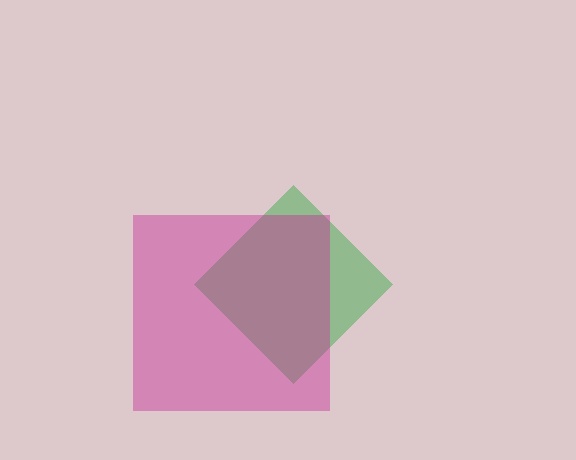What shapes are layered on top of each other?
The layered shapes are: a green diamond, a magenta square.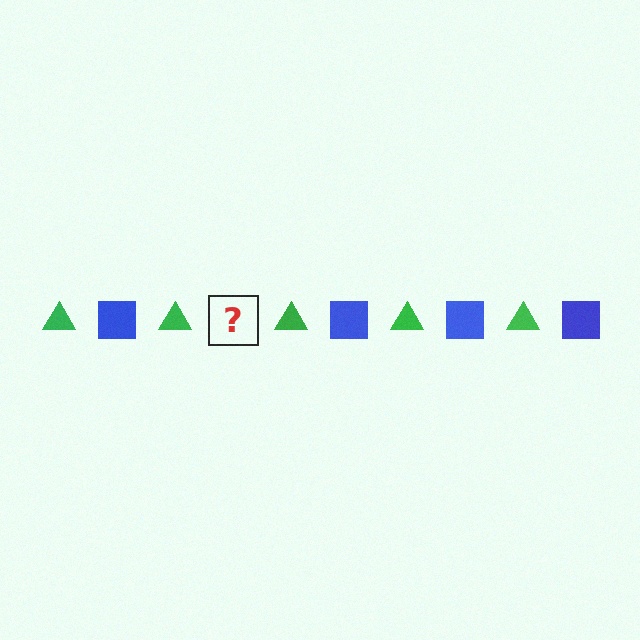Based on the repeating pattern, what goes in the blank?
The blank should be a blue square.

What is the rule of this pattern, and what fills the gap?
The rule is that the pattern alternates between green triangle and blue square. The gap should be filled with a blue square.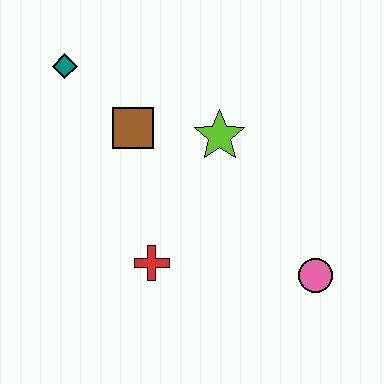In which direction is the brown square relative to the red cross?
The brown square is above the red cross.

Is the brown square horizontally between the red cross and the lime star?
No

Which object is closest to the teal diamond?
The brown square is closest to the teal diamond.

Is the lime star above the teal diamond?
No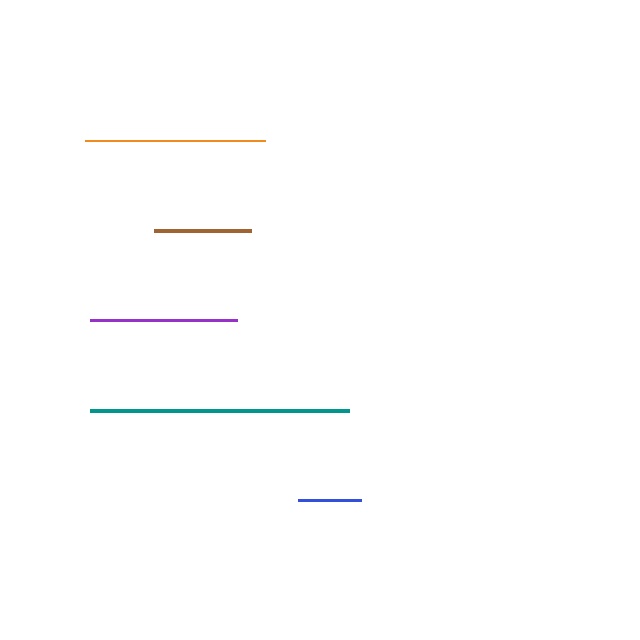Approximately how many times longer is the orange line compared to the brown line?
The orange line is approximately 1.9 times the length of the brown line.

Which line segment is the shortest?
The blue line is the shortest at approximately 63 pixels.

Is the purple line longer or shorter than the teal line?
The teal line is longer than the purple line.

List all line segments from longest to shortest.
From longest to shortest: teal, orange, purple, brown, blue.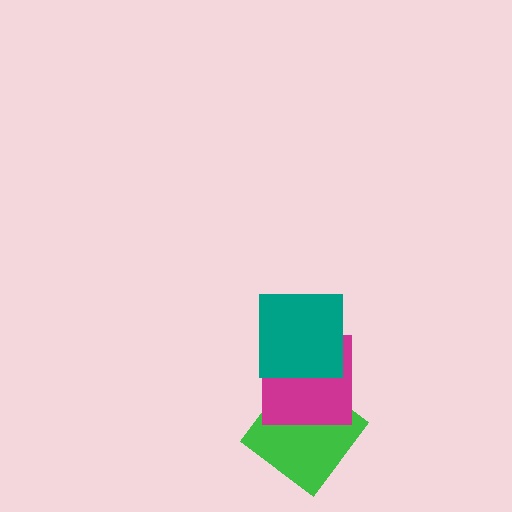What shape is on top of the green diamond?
The magenta square is on top of the green diamond.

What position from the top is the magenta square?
The magenta square is 2nd from the top.